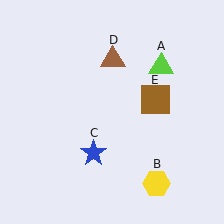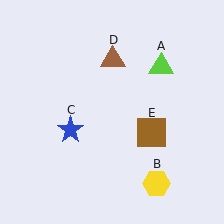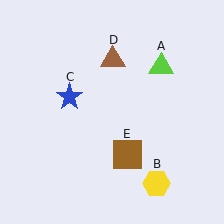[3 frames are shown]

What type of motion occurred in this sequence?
The blue star (object C), brown square (object E) rotated clockwise around the center of the scene.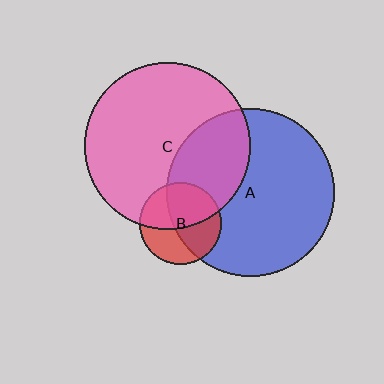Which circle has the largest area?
Circle A (blue).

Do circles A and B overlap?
Yes.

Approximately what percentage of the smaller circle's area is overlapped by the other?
Approximately 55%.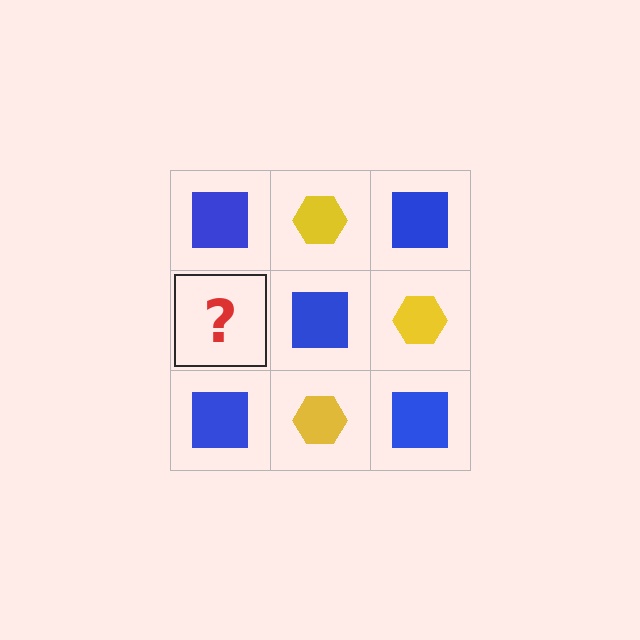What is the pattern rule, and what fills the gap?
The rule is that it alternates blue square and yellow hexagon in a checkerboard pattern. The gap should be filled with a yellow hexagon.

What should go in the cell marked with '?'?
The missing cell should contain a yellow hexagon.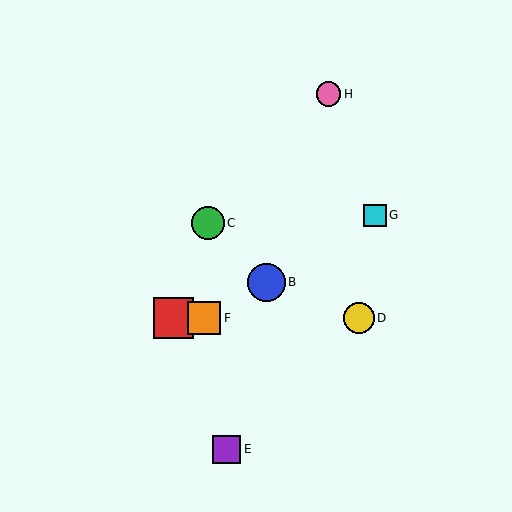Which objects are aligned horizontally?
Objects A, D, F are aligned horizontally.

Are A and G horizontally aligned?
No, A is at y≈318 and G is at y≈215.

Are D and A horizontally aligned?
Yes, both are at y≈318.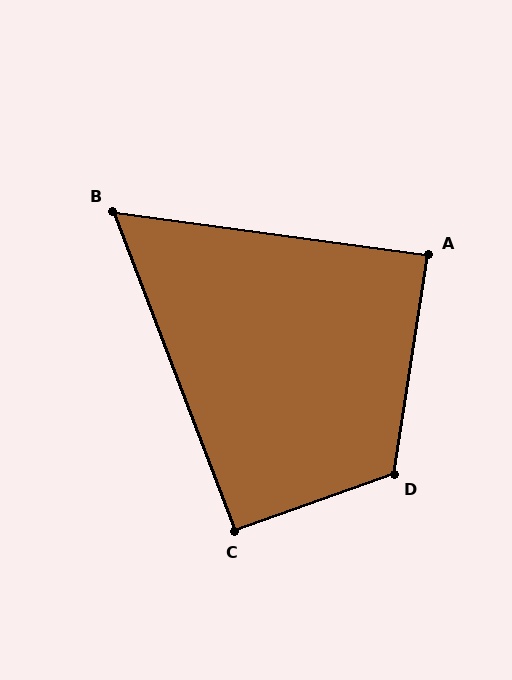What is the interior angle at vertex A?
Approximately 89 degrees (approximately right).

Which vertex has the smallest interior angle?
B, at approximately 61 degrees.